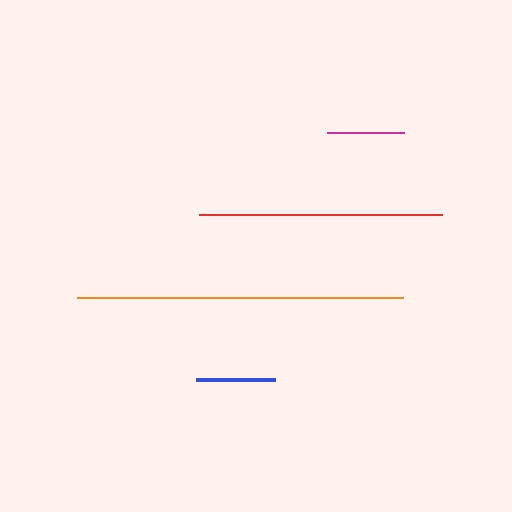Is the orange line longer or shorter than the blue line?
The orange line is longer than the blue line.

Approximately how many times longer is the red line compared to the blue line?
The red line is approximately 3.1 times the length of the blue line.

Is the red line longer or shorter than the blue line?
The red line is longer than the blue line.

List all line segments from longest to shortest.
From longest to shortest: orange, red, blue, magenta.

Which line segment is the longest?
The orange line is the longest at approximately 326 pixels.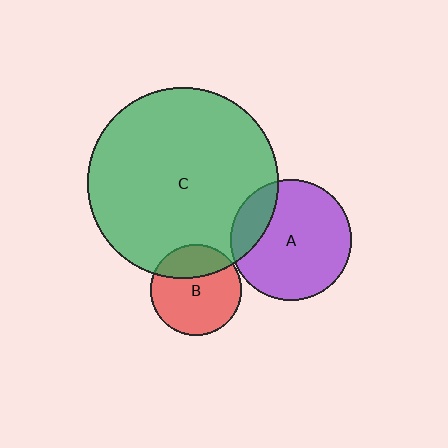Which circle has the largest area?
Circle C (green).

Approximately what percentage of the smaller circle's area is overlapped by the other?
Approximately 20%.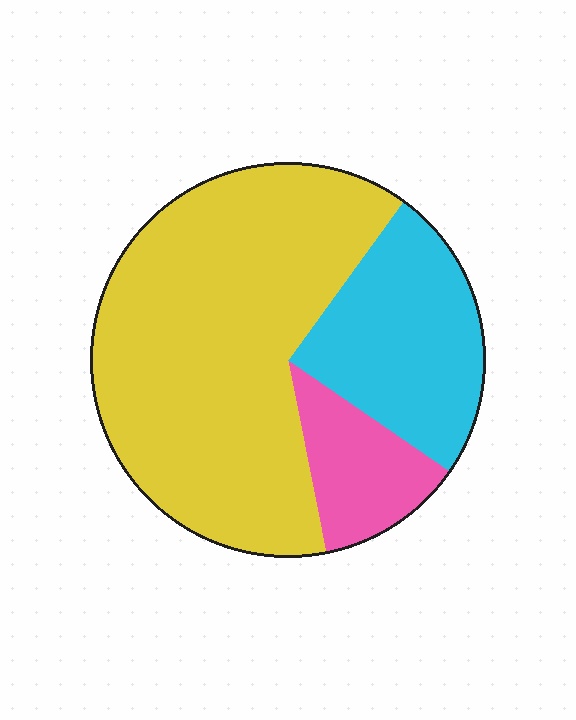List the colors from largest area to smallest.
From largest to smallest: yellow, cyan, pink.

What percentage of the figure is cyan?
Cyan covers 25% of the figure.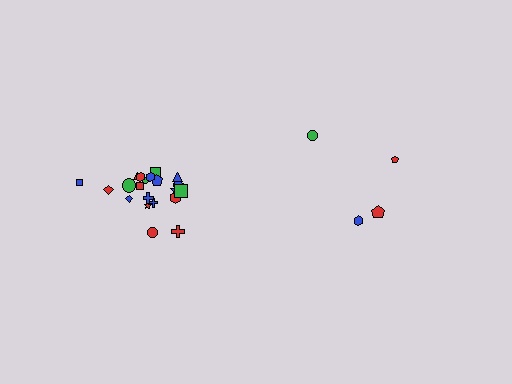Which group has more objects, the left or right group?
The left group.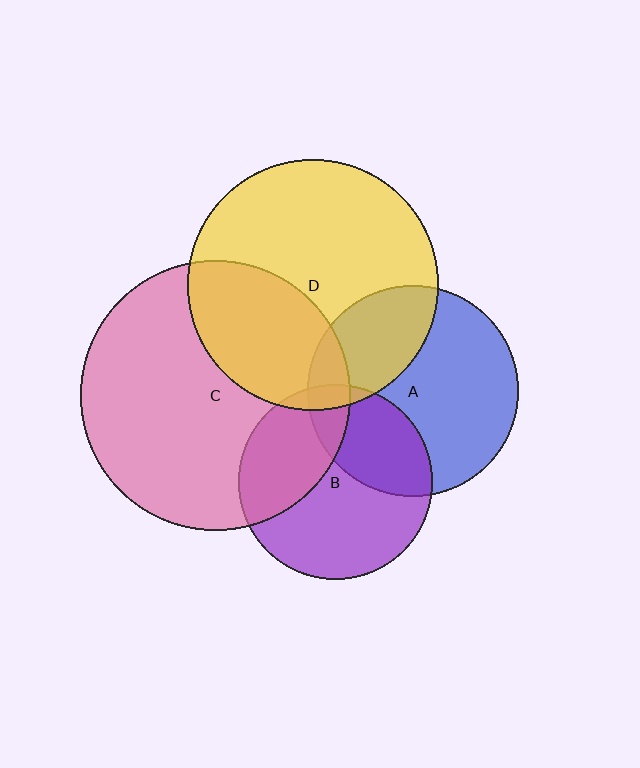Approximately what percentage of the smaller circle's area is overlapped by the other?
Approximately 35%.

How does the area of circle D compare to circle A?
Approximately 1.4 times.